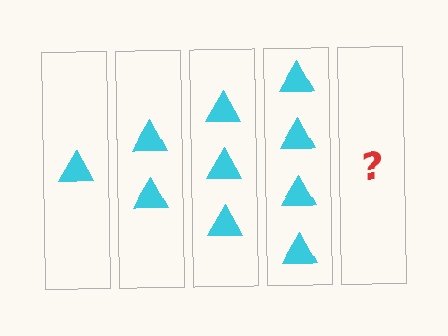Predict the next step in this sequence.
The next step is 5 triangles.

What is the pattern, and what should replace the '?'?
The pattern is that each step adds one more triangle. The '?' should be 5 triangles.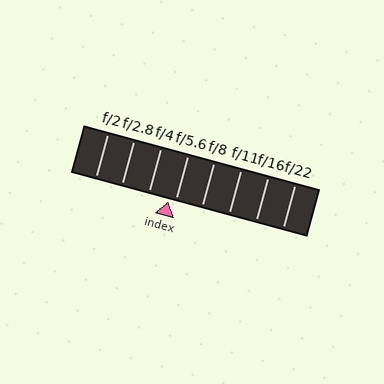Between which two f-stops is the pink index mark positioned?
The index mark is between f/4 and f/5.6.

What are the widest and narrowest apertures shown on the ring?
The widest aperture shown is f/2 and the narrowest is f/22.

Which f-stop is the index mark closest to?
The index mark is closest to f/5.6.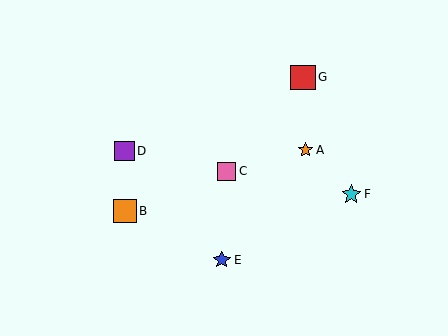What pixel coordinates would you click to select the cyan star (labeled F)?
Click at (351, 194) to select the cyan star F.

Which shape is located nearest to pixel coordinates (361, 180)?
The cyan star (labeled F) at (351, 194) is nearest to that location.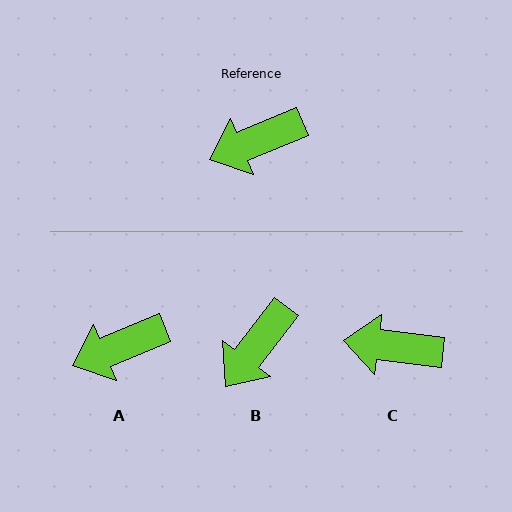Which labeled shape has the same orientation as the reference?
A.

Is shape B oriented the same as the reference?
No, it is off by about 31 degrees.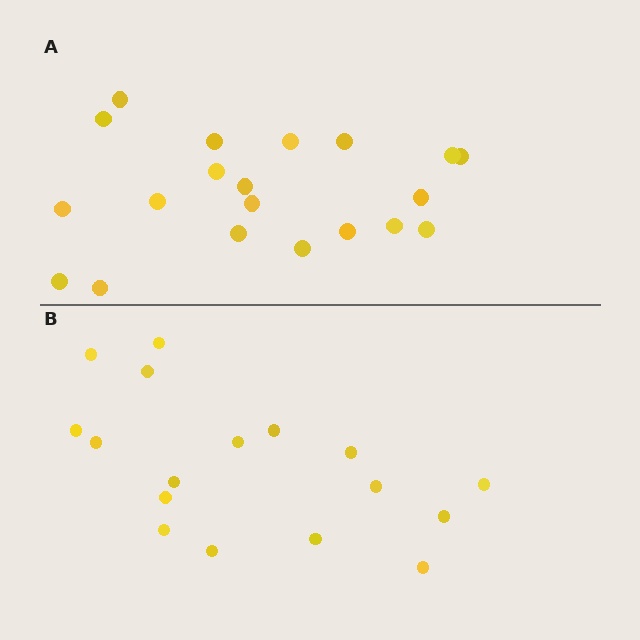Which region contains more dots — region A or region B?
Region A (the top region) has more dots.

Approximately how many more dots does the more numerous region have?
Region A has just a few more — roughly 2 or 3 more dots than region B.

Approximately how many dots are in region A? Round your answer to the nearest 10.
About 20 dots.